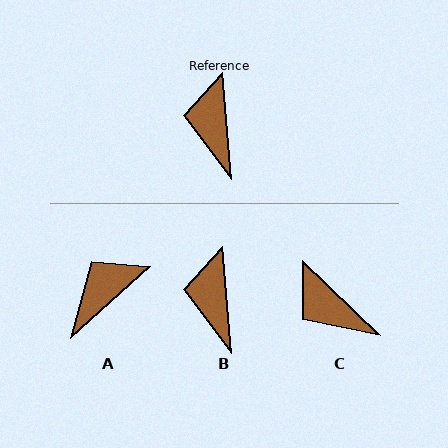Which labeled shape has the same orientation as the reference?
B.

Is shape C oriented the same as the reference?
No, it is off by about 42 degrees.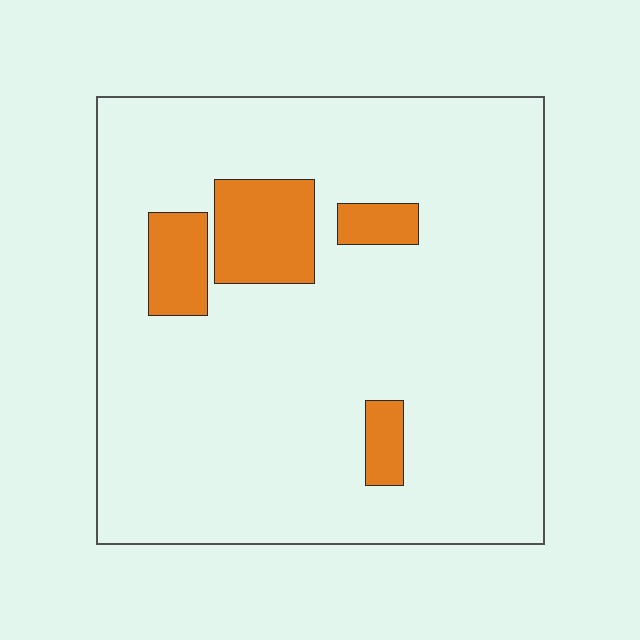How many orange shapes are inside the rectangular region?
4.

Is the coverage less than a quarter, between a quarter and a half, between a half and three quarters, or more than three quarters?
Less than a quarter.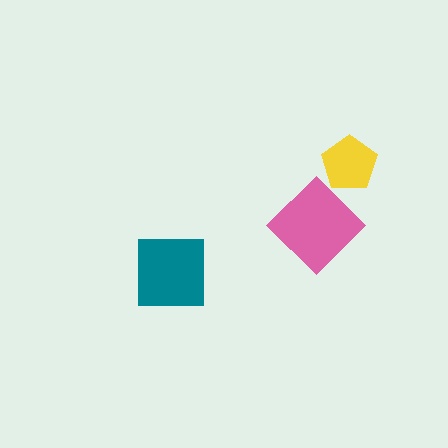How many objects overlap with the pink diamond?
1 object overlaps with the pink diamond.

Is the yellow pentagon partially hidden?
Yes, it is partially covered by another shape.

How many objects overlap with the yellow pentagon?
1 object overlaps with the yellow pentagon.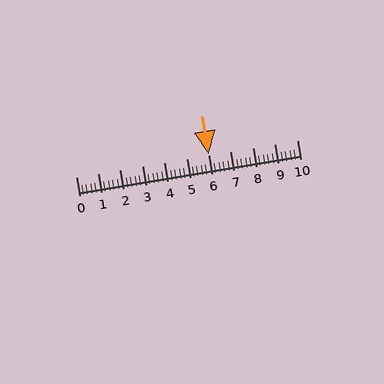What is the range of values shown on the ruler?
The ruler shows values from 0 to 10.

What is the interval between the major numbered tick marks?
The major tick marks are spaced 1 units apart.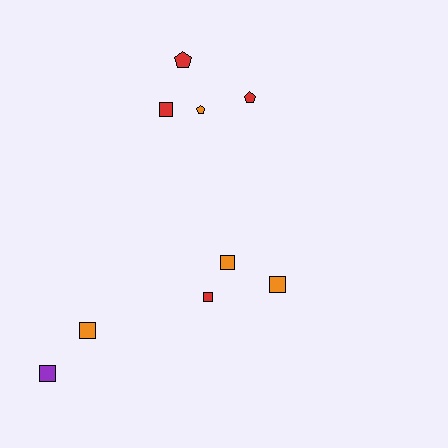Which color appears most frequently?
Red, with 4 objects.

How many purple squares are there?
There is 1 purple square.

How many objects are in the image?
There are 9 objects.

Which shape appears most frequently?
Square, with 6 objects.